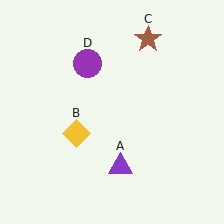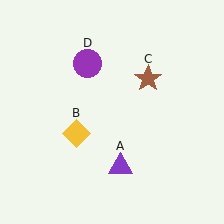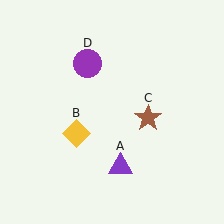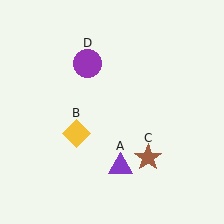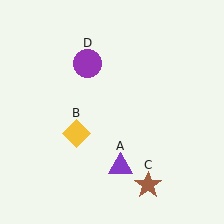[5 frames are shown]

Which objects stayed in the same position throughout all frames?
Purple triangle (object A) and yellow diamond (object B) and purple circle (object D) remained stationary.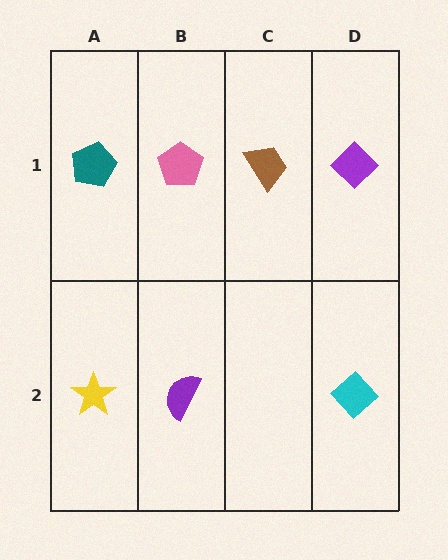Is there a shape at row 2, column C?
No, that cell is empty.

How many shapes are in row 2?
3 shapes.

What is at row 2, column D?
A cyan diamond.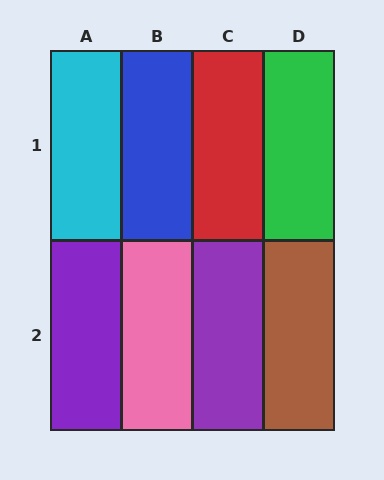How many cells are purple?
2 cells are purple.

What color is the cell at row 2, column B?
Pink.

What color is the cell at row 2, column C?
Purple.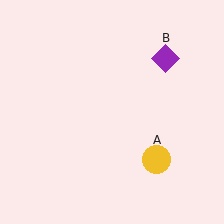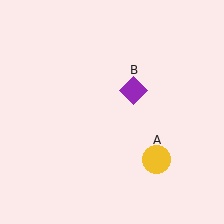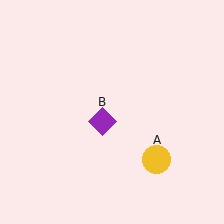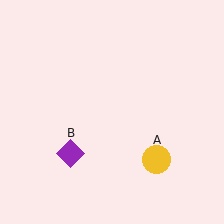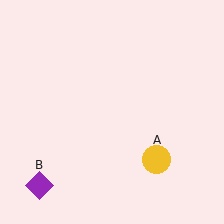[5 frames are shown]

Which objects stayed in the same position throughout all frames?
Yellow circle (object A) remained stationary.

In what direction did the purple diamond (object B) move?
The purple diamond (object B) moved down and to the left.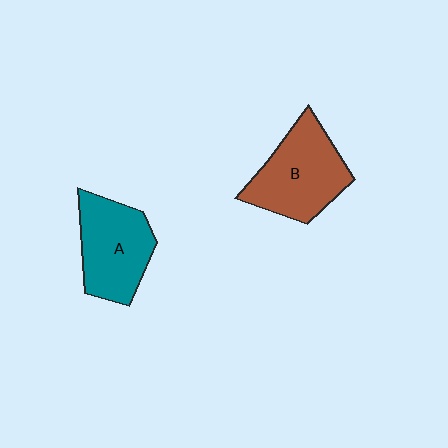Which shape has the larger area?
Shape B (brown).